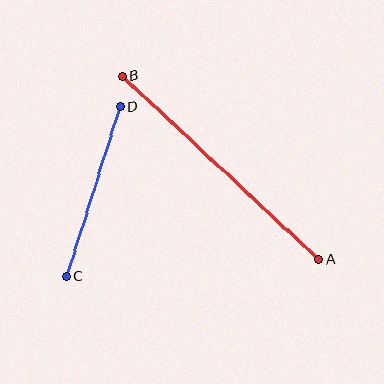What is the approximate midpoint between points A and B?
The midpoint is at approximately (220, 168) pixels.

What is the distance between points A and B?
The distance is approximately 269 pixels.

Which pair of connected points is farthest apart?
Points A and B are farthest apart.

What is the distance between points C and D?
The distance is approximately 178 pixels.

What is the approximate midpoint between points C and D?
The midpoint is at approximately (93, 192) pixels.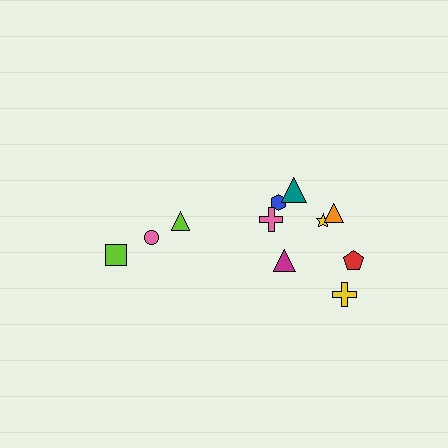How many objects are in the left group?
There are 3 objects.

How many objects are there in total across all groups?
There are 11 objects.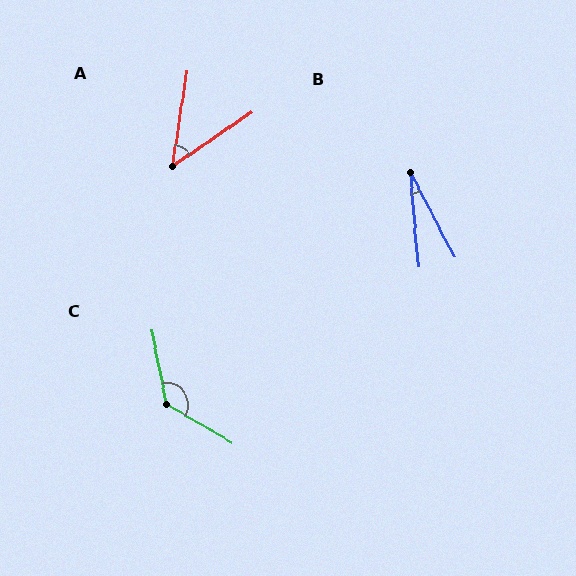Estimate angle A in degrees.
Approximately 47 degrees.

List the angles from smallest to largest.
B (23°), A (47°), C (131°).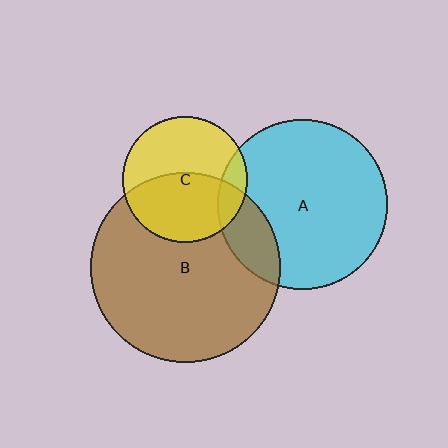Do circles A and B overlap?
Yes.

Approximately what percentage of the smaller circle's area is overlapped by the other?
Approximately 15%.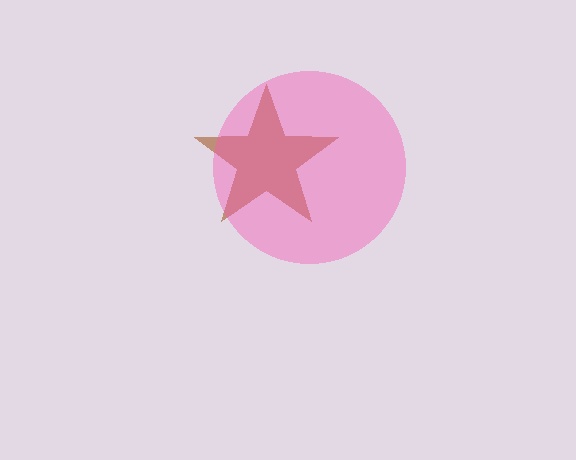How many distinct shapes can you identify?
There are 2 distinct shapes: a brown star, a pink circle.